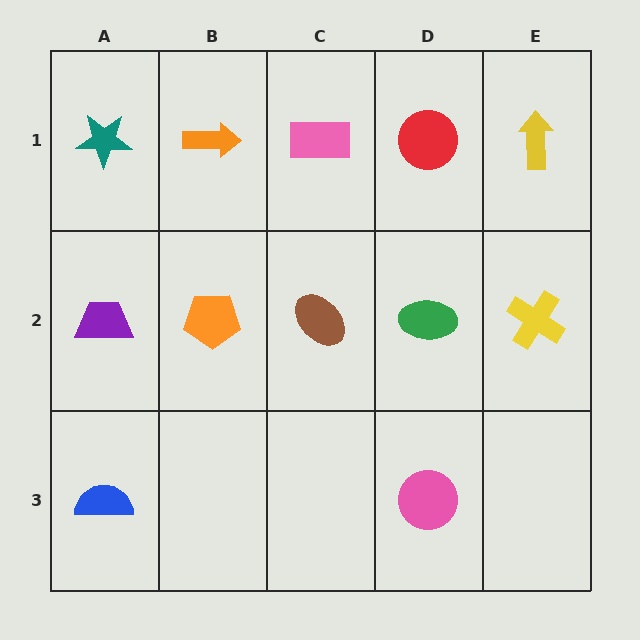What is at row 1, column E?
A yellow arrow.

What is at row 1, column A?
A teal star.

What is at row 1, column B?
An orange arrow.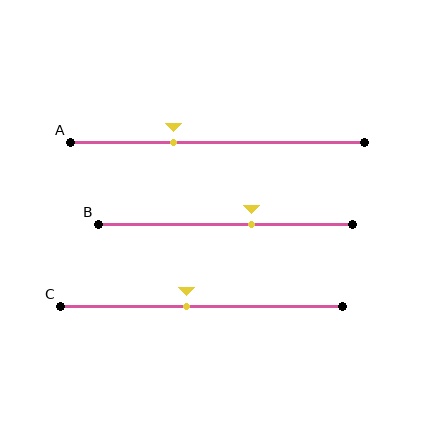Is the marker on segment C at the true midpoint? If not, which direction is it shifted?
No, the marker on segment C is shifted to the left by about 5% of the segment length.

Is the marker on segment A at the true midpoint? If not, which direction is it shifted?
No, the marker on segment A is shifted to the left by about 15% of the segment length.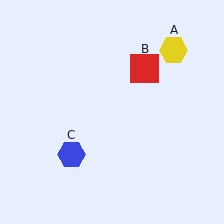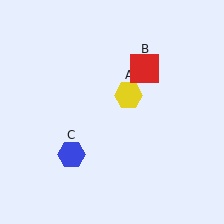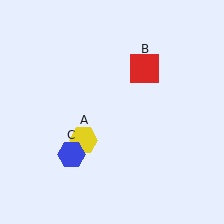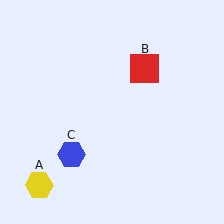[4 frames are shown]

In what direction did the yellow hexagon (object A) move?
The yellow hexagon (object A) moved down and to the left.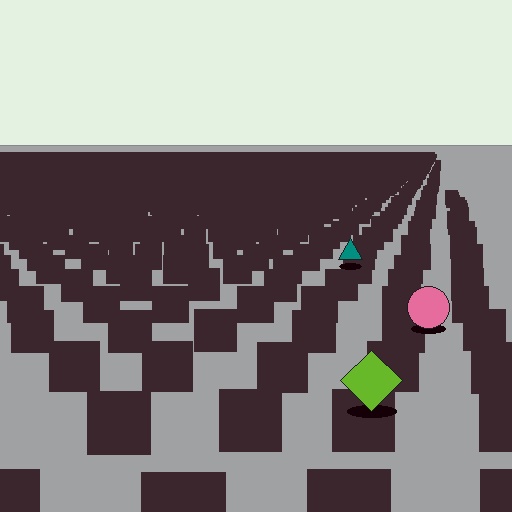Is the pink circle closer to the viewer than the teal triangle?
Yes. The pink circle is closer — you can tell from the texture gradient: the ground texture is coarser near it.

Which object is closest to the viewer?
The lime diamond is closest. The texture marks near it are larger and more spread out.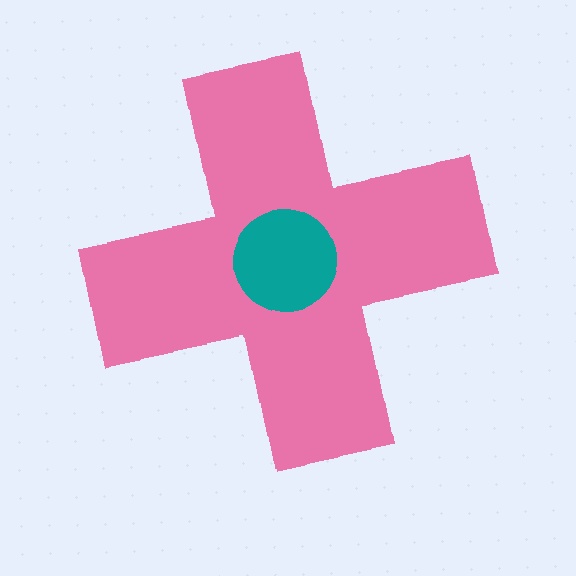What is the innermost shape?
The teal circle.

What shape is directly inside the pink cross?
The teal circle.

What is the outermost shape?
The pink cross.